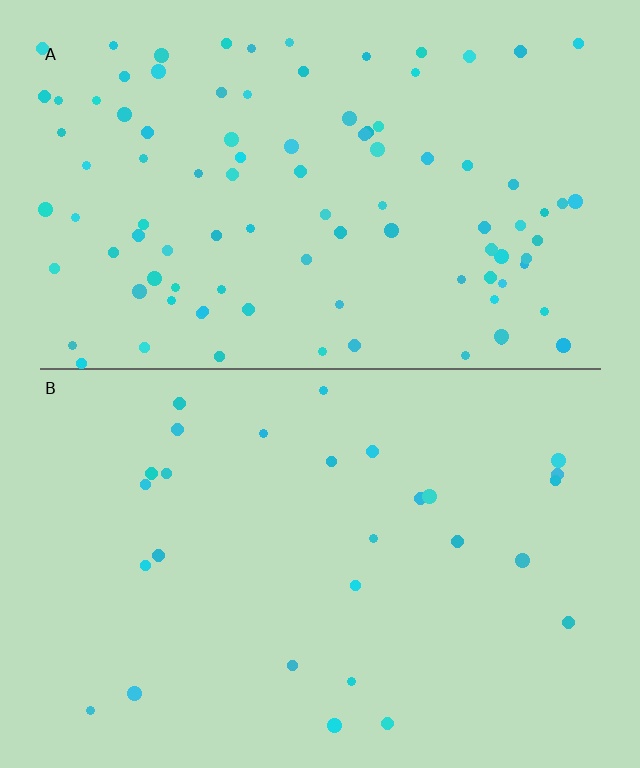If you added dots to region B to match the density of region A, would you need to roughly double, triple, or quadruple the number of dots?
Approximately quadruple.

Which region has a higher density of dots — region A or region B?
A (the top).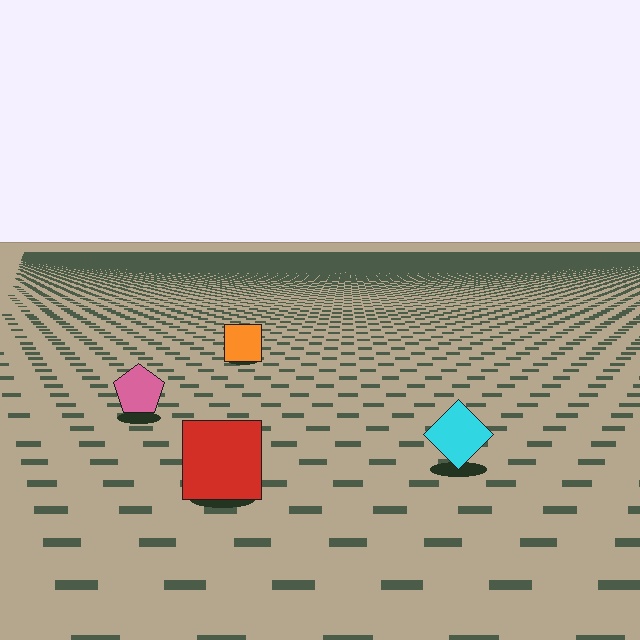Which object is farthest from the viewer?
The orange square is farthest from the viewer. It appears smaller and the ground texture around it is denser.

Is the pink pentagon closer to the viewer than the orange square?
Yes. The pink pentagon is closer — you can tell from the texture gradient: the ground texture is coarser near it.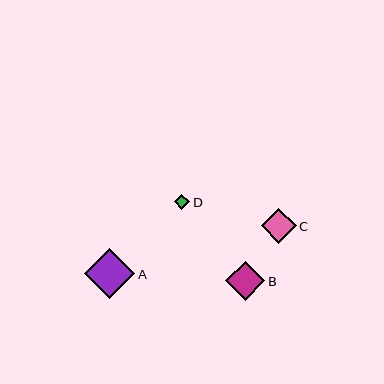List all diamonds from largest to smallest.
From largest to smallest: A, B, C, D.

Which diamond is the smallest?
Diamond D is the smallest with a size of approximately 15 pixels.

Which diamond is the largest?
Diamond A is the largest with a size of approximately 50 pixels.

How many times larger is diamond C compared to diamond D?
Diamond C is approximately 2.2 times the size of diamond D.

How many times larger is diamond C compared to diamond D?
Diamond C is approximately 2.2 times the size of diamond D.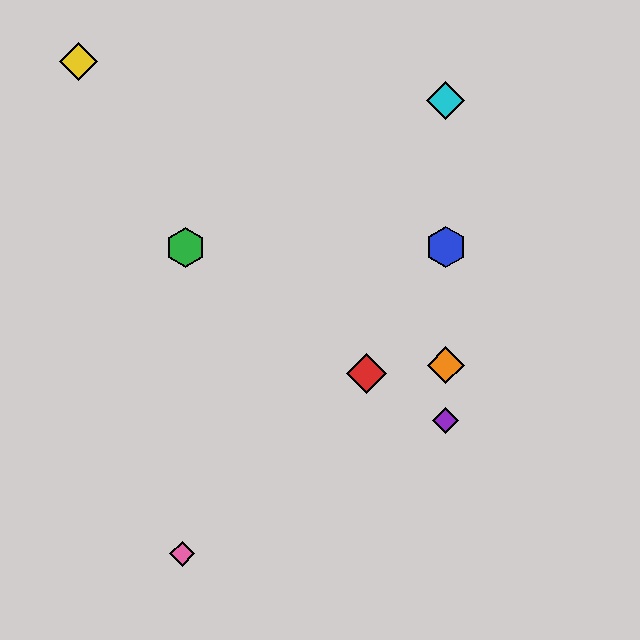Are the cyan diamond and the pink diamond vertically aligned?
No, the cyan diamond is at x≈446 and the pink diamond is at x≈182.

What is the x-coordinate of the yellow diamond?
The yellow diamond is at x≈78.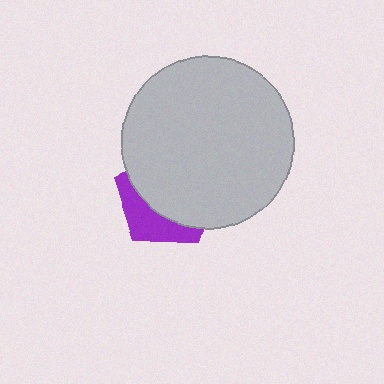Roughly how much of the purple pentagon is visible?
A small part of it is visible (roughly 33%).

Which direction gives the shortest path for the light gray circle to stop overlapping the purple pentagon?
Moving toward the upper-right gives the shortest separation.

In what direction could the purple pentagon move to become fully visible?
The purple pentagon could move toward the lower-left. That would shift it out from behind the light gray circle entirely.